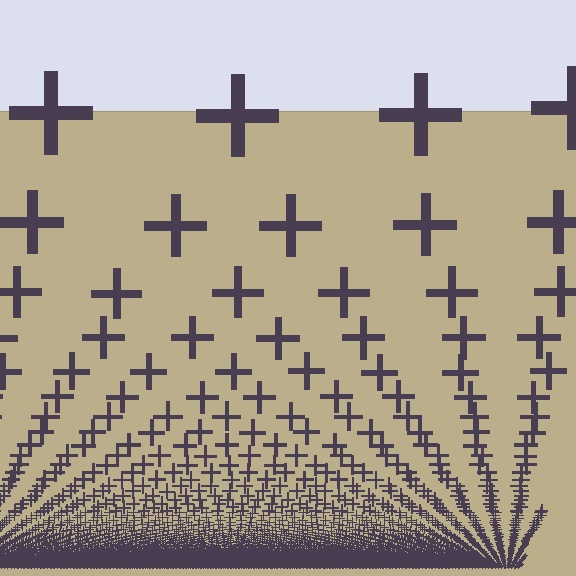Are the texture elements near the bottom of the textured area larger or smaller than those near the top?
Smaller. The gradient is inverted — elements near the bottom are smaller and denser.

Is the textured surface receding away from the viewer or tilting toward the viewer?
The surface appears to tilt toward the viewer. Texture elements get larger and sparser toward the top.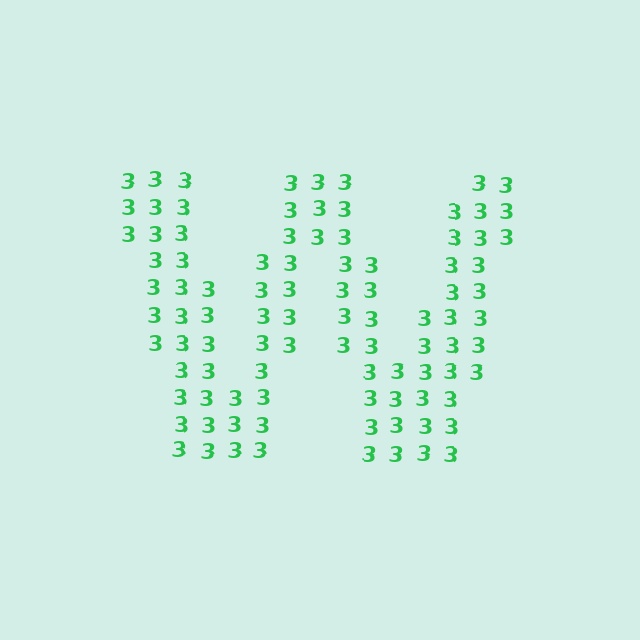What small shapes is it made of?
It is made of small digit 3's.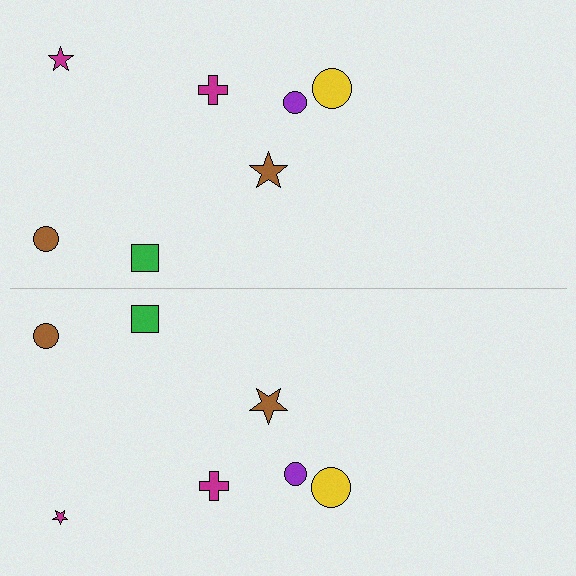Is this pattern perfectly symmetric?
No, the pattern is not perfectly symmetric. The magenta star on the bottom side has a different size than its mirror counterpart.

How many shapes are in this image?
There are 14 shapes in this image.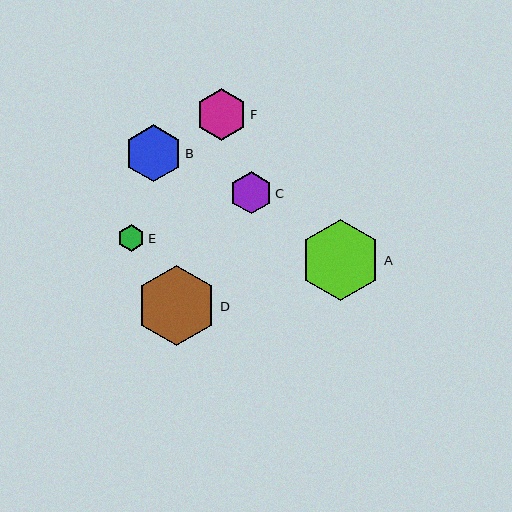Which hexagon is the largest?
Hexagon A is the largest with a size of approximately 81 pixels.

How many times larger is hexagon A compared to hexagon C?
Hexagon A is approximately 1.9 times the size of hexagon C.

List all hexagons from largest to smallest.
From largest to smallest: A, D, B, F, C, E.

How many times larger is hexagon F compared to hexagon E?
Hexagon F is approximately 1.9 times the size of hexagon E.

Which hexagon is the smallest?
Hexagon E is the smallest with a size of approximately 27 pixels.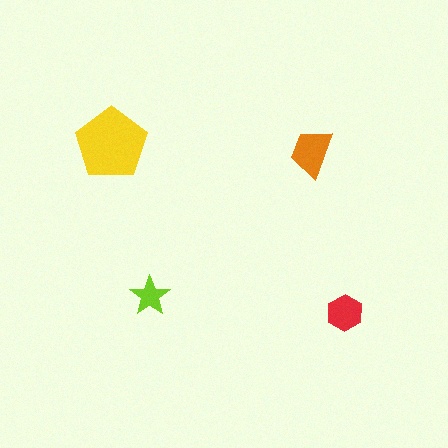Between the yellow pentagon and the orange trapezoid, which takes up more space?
The yellow pentagon.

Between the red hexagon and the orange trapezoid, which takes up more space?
The orange trapezoid.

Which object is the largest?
The yellow pentagon.